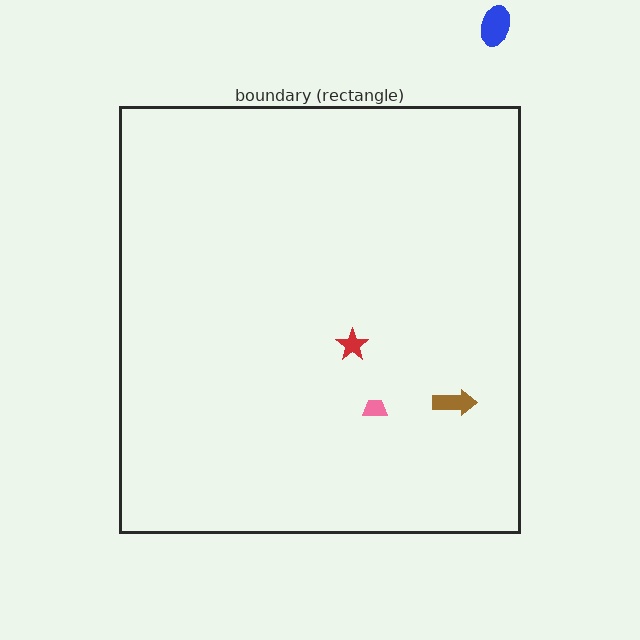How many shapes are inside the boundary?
3 inside, 1 outside.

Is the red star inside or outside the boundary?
Inside.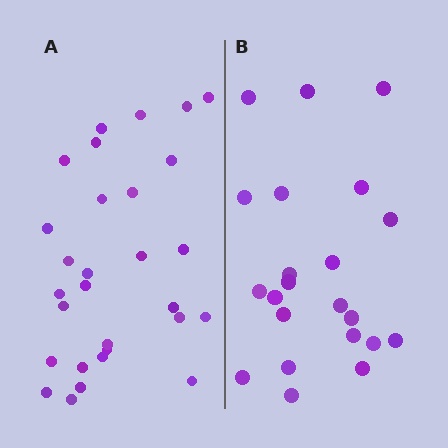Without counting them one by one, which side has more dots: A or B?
Region A (the left region) has more dots.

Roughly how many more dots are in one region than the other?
Region A has roughly 8 or so more dots than region B.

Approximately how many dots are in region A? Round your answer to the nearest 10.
About 30 dots. (The exact count is 29, which rounds to 30.)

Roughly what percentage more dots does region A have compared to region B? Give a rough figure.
About 30% more.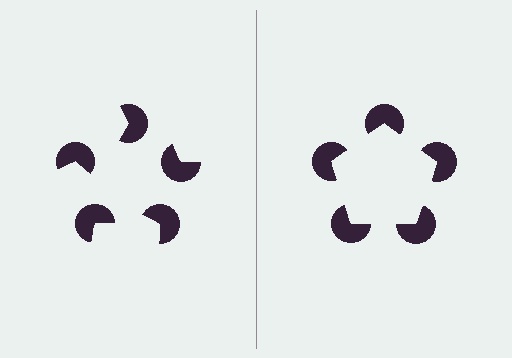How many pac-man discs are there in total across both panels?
10 — 5 on each side.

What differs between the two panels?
The pac-man discs are positioned identically on both sides; only the wedge orientations differ. On the right they align to a pentagon; on the left they are misaligned.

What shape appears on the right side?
An illusory pentagon.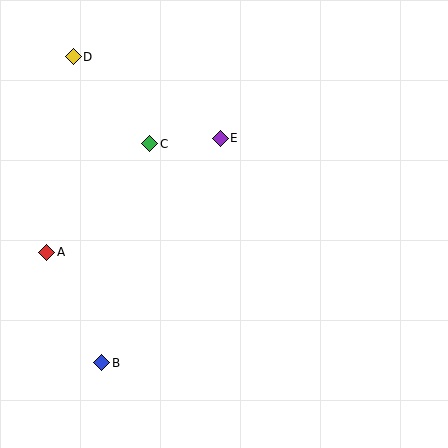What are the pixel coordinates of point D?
Point D is at (73, 57).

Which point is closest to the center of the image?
Point E at (220, 138) is closest to the center.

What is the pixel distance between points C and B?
The distance between C and B is 224 pixels.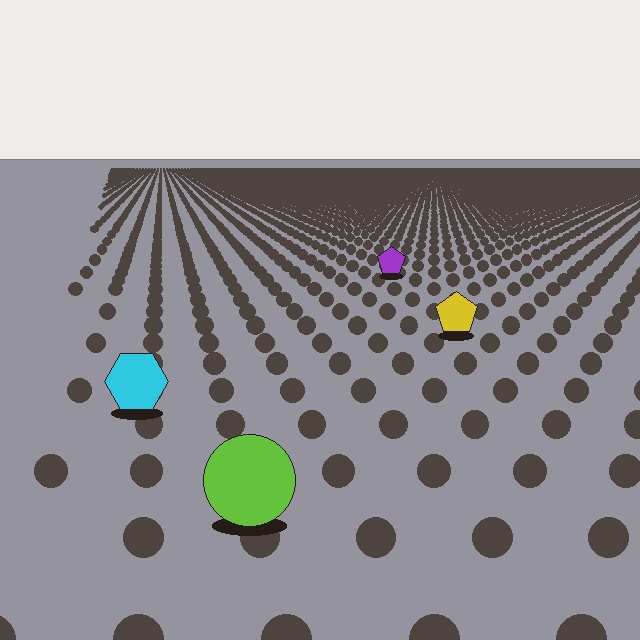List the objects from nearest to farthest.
From nearest to farthest: the lime circle, the cyan hexagon, the yellow pentagon, the purple pentagon.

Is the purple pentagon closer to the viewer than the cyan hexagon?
No. The cyan hexagon is closer — you can tell from the texture gradient: the ground texture is coarser near it.